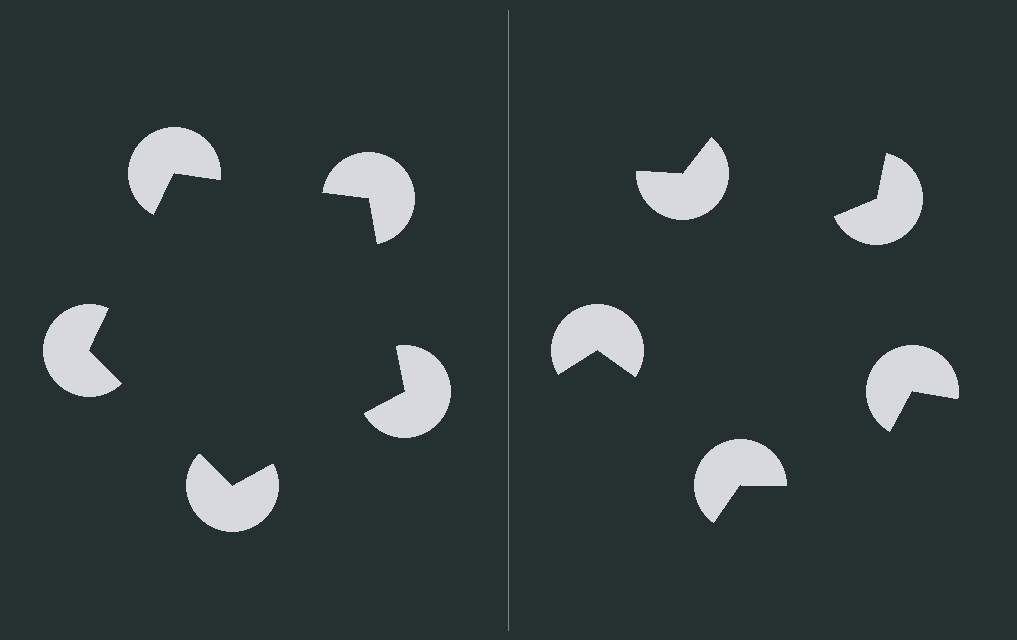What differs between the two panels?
The pac-man discs are positioned identically on both sides; only the wedge orientations differ. On the left they align to a pentagon; on the right they are misaligned.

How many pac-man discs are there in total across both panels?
10 — 5 on each side.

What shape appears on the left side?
An illusory pentagon.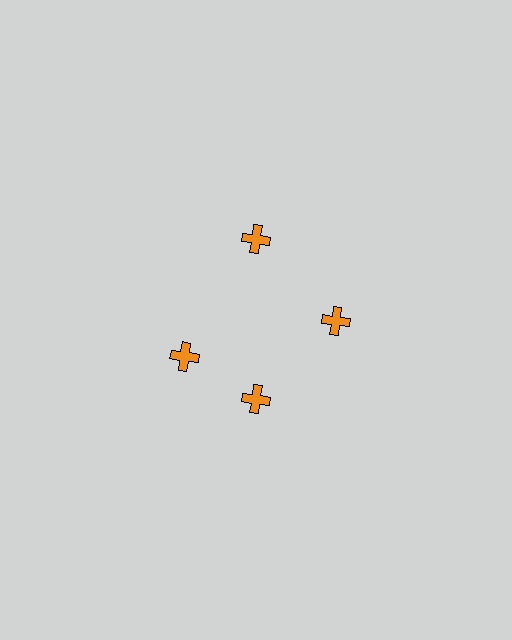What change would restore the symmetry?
The symmetry would be restored by rotating it back into even spacing with its neighbors so that all 4 crosses sit at equal angles and equal distance from the center.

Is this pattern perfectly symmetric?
No. The 4 orange crosses are arranged in a ring, but one element near the 9 o'clock position is rotated out of alignment along the ring, breaking the 4-fold rotational symmetry.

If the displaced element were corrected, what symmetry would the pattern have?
It would have 4-fold rotational symmetry — the pattern would map onto itself every 90 degrees.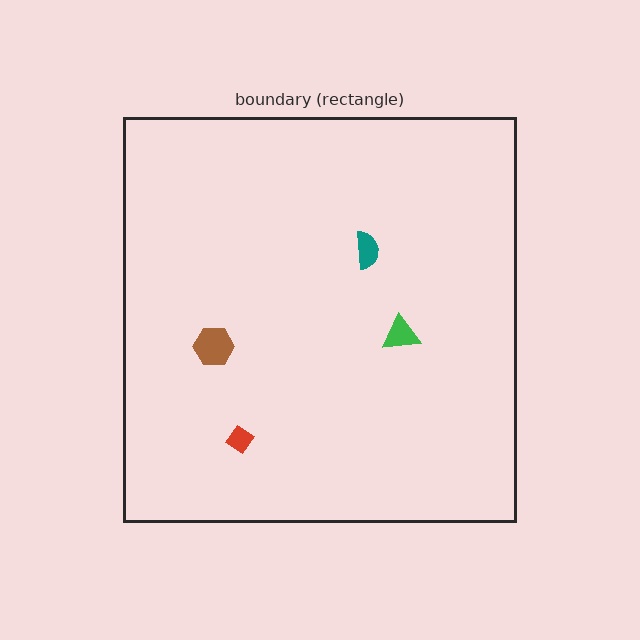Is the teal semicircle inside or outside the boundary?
Inside.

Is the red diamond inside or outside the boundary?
Inside.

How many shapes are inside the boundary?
4 inside, 0 outside.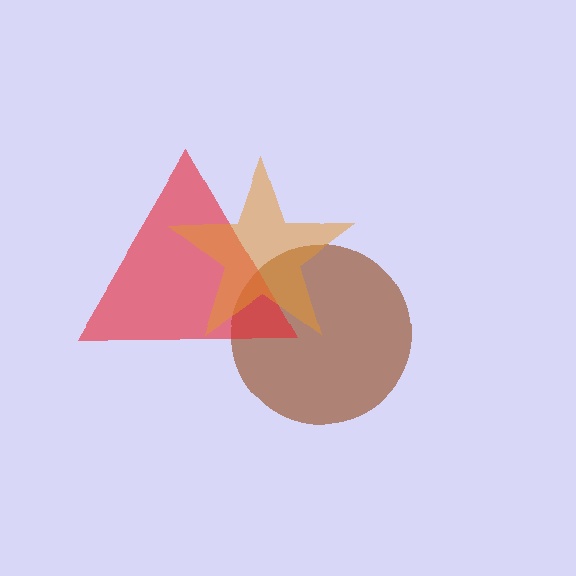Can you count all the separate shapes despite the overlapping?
Yes, there are 3 separate shapes.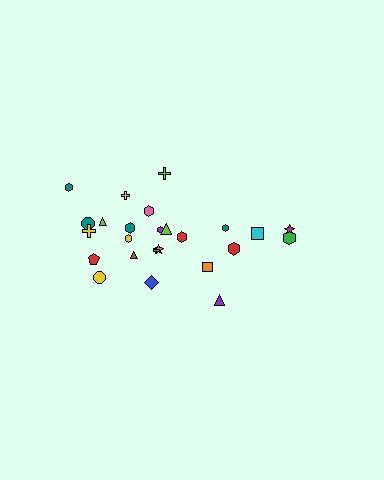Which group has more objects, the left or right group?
The left group.